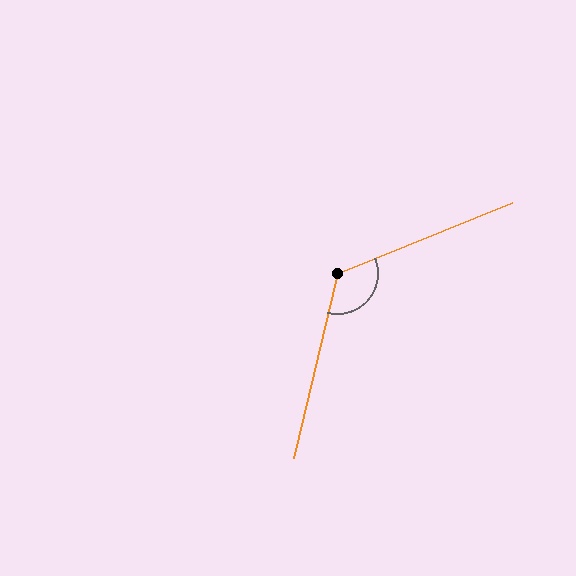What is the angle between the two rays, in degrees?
Approximately 126 degrees.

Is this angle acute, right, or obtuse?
It is obtuse.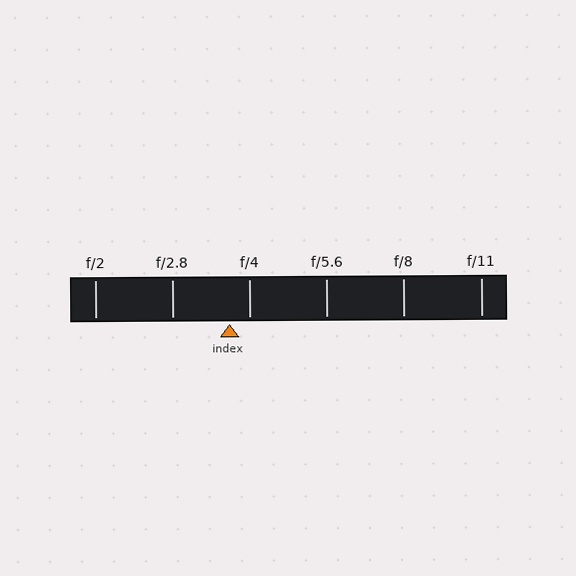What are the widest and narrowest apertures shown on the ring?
The widest aperture shown is f/2 and the narrowest is f/11.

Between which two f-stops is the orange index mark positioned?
The index mark is between f/2.8 and f/4.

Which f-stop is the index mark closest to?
The index mark is closest to f/4.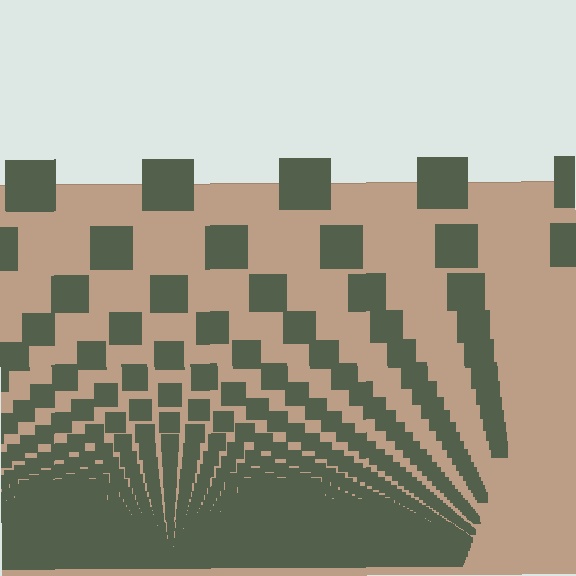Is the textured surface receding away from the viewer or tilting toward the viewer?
The surface appears to tilt toward the viewer. Texture elements get larger and sparser toward the top.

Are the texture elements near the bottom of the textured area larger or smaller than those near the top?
Smaller. The gradient is inverted — elements near the bottom are smaller and denser.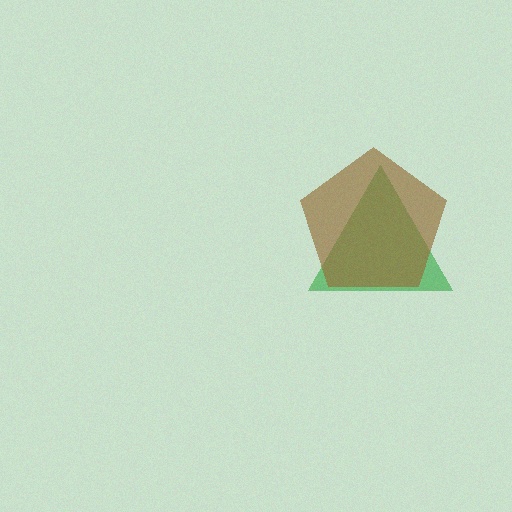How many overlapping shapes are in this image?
There are 2 overlapping shapes in the image.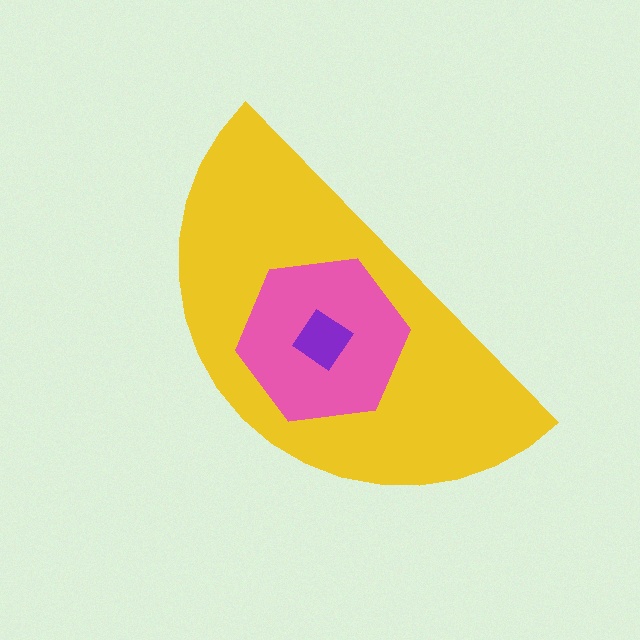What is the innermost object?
The purple diamond.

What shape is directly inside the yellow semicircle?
The pink hexagon.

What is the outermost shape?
The yellow semicircle.